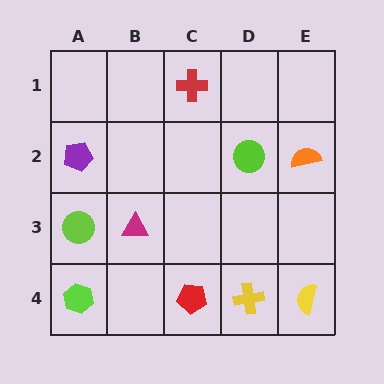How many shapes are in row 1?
1 shape.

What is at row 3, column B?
A magenta triangle.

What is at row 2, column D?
A lime circle.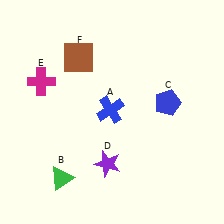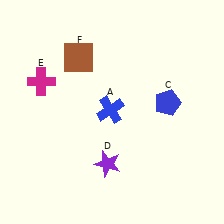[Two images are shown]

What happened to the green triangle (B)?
The green triangle (B) was removed in Image 2. It was in the bottom-left area of Image 1.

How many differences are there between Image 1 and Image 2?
There is 1 difference between the two images.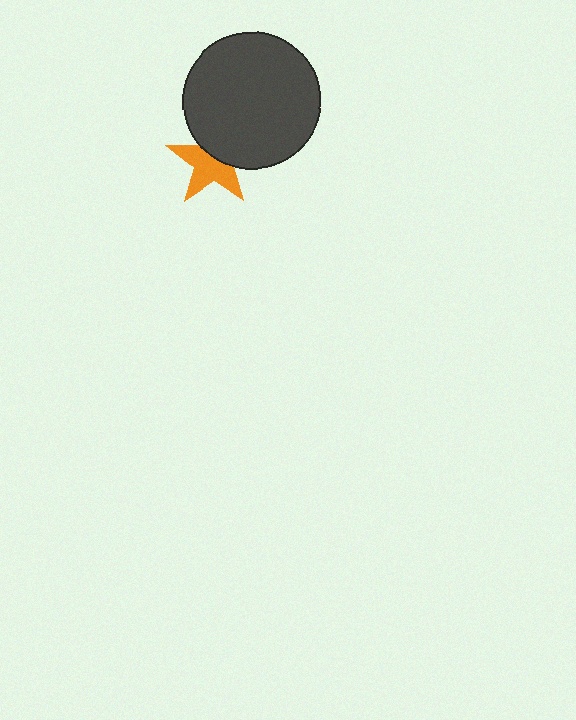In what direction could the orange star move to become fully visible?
The orange star could move down. That would shift it out from behind the dark gray circle entirely.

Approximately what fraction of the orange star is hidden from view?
Roughly 40% of the orange star is hidden behind the dark gray circle.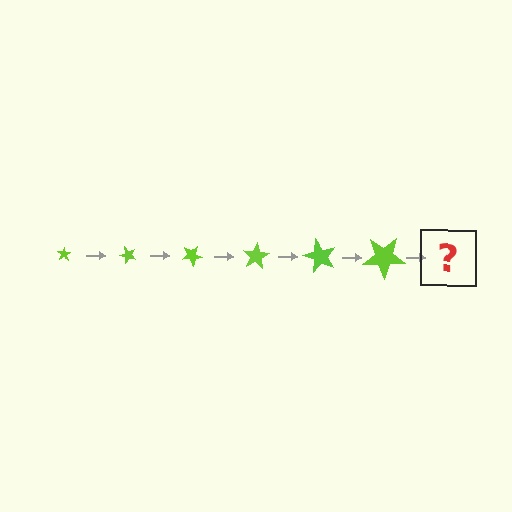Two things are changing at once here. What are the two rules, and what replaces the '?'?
The two rules are that the star grows larger each step and it rotates 50 degrees each step. The '?' should be a star, larger than the previous one and rotated 300 degrees from the start.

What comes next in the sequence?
The next element should be a star, larger than the previous one and rotated 300 degrees from the start.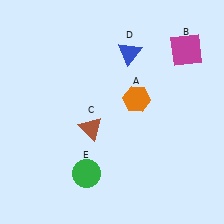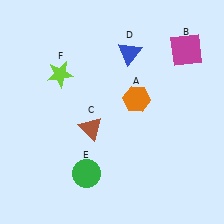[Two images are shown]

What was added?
A lime star (F) was added in Image 2.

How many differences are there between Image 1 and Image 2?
There is 1 difference between the two images.